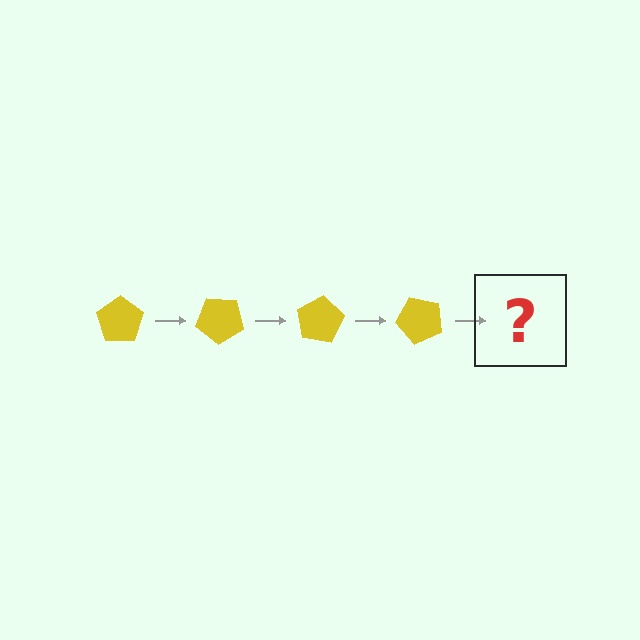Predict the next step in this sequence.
The next step is a yellow pentagon rotated 160 degrees.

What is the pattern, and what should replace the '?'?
The pattern is that the pentagon rotates 40 degrees each step. The '?' should be a yellow pentagon rotated 160 degrees.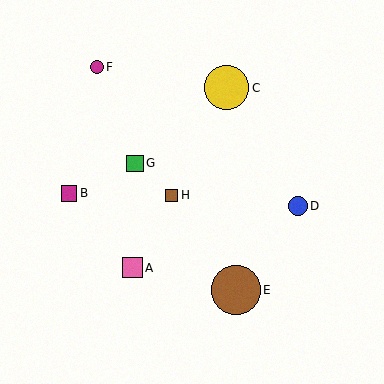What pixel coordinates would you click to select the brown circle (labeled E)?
Click at (236, 290) to select the brown circle E.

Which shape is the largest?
The brown circle (labeled E) is the largest.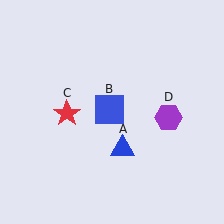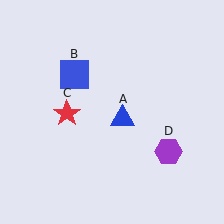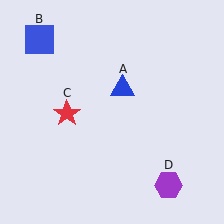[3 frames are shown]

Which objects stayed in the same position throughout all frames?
Red star (object C) remained stationary.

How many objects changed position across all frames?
3 objects changed position: blue triangle (object A), blue square (object B), purple hexagon (object D).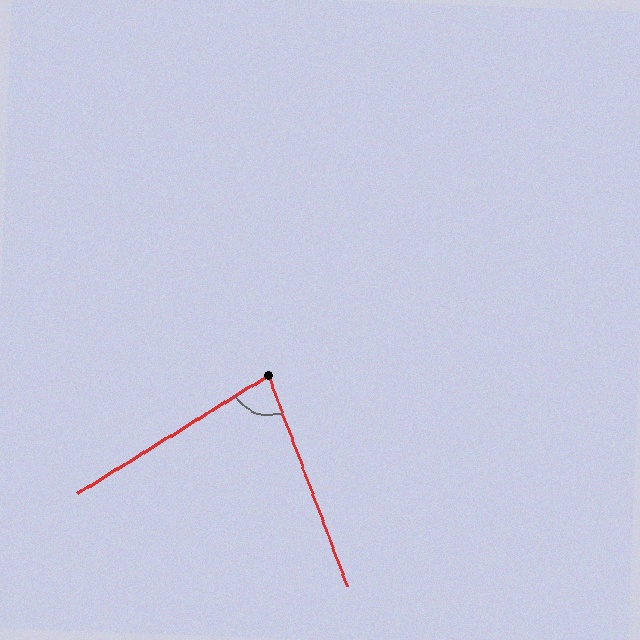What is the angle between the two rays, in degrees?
Approximately 79 degrees.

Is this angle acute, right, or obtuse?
It is acute.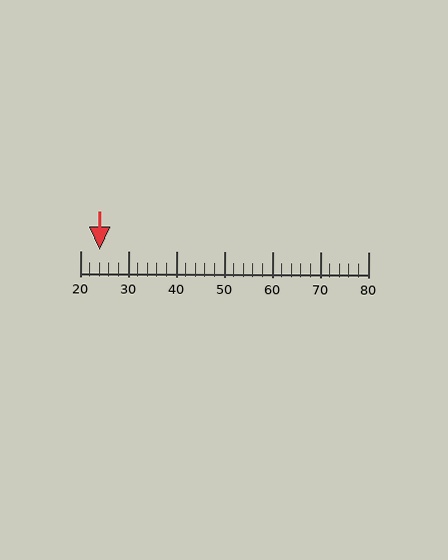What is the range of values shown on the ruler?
The ruler shows values from 20 to 80.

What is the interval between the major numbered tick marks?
The major tick marks are spaced 10 units apart.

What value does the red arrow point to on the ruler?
The red arrow points to approximately 24.